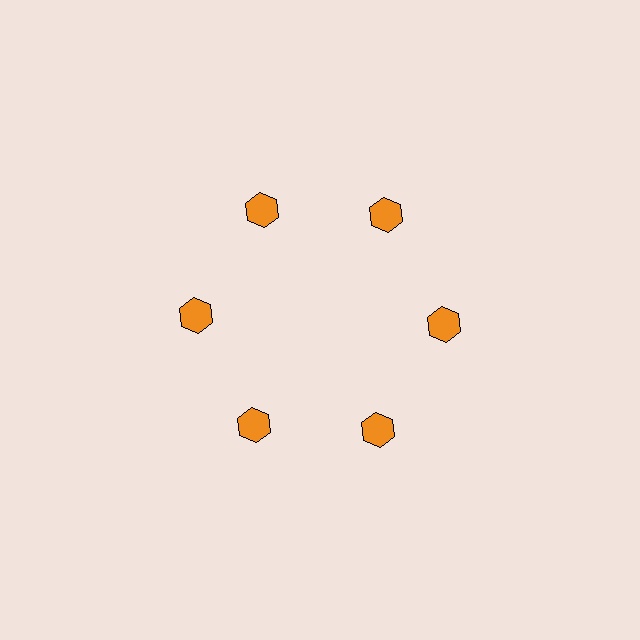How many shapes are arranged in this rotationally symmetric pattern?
There are 6 shapes, arranged in 6 groups of 1.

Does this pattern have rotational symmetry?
Yes, this pattern has 6-fold rotational symmetry. It looks the same after rotating 60 degrees around the center.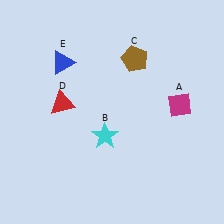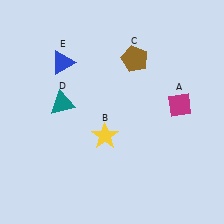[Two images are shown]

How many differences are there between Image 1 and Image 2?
There are 2 differences between the two images.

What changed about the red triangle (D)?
In Image 1, D is red. In Image 2, it changed to teal.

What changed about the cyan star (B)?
In Image 1, B is cyan. In Image 2, it changed to yellow.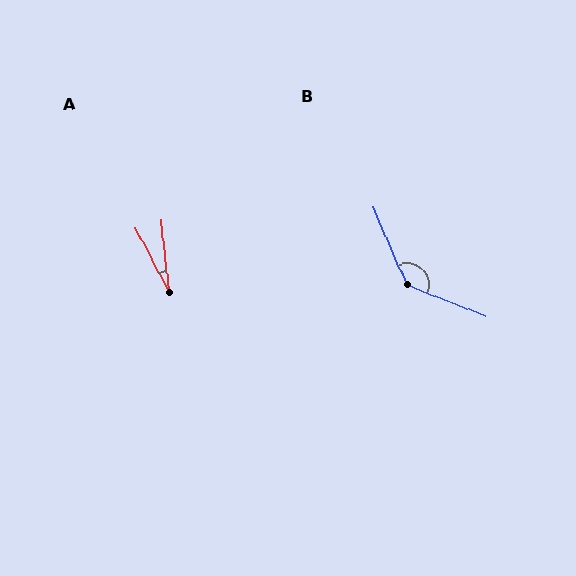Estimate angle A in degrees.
Approximately 21 degrees.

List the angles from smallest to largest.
A (21°), B (135°).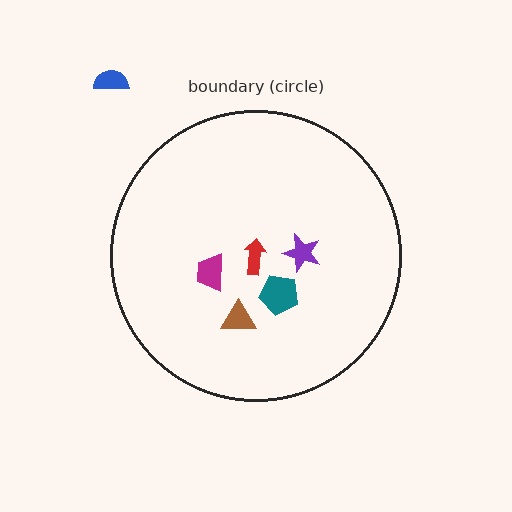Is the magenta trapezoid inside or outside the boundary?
Inside.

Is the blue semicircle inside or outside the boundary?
Outside.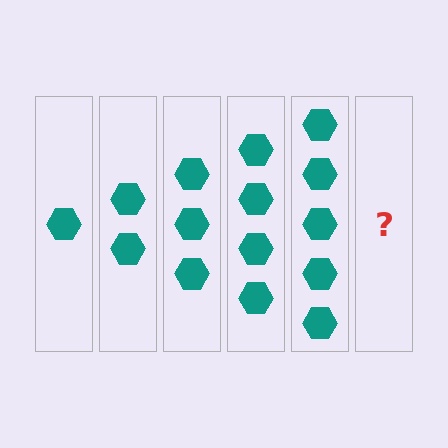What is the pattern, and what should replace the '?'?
The pattern is that each step adds one more hexagon. The '?' should be 6 hexagons.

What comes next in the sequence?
The next element should be 6 hexagons.